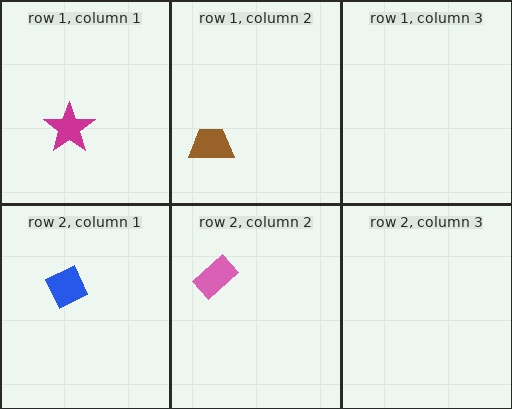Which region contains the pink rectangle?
The row 2, column 2 region.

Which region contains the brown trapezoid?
The row 1, column 2 region.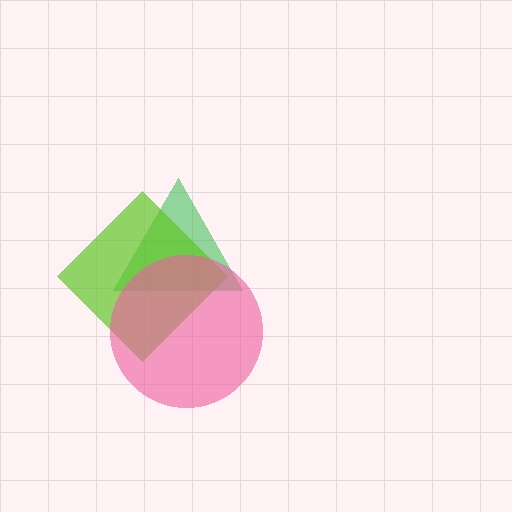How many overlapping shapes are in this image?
There are 3 overlapping shapes in the image.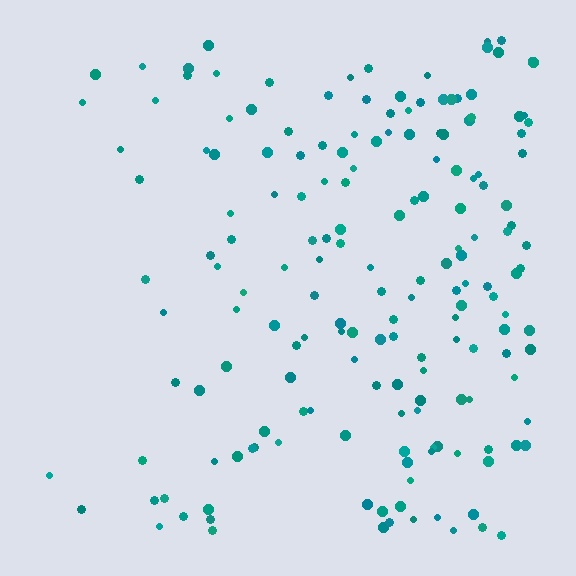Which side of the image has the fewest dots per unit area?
The left.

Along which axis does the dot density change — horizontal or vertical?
Horizontal.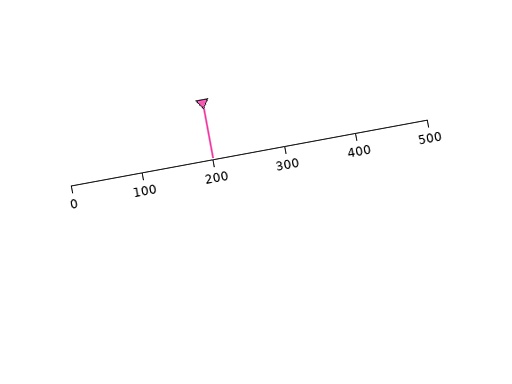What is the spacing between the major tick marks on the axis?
The major ticks are spaced 100 apart.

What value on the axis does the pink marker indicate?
The marker indicates approximately 200.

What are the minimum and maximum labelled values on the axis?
The axis runs from 0 to 500.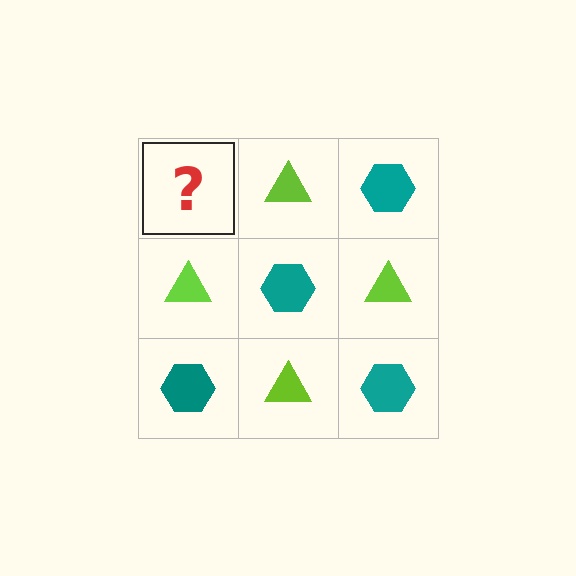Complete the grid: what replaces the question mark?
The question mark should be replaced with a teal hexagon.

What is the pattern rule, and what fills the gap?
The rule is that it alternates teal hexagon and lime triangle in a checkerboard pattern. The gap should be filled with a teal hexagon.